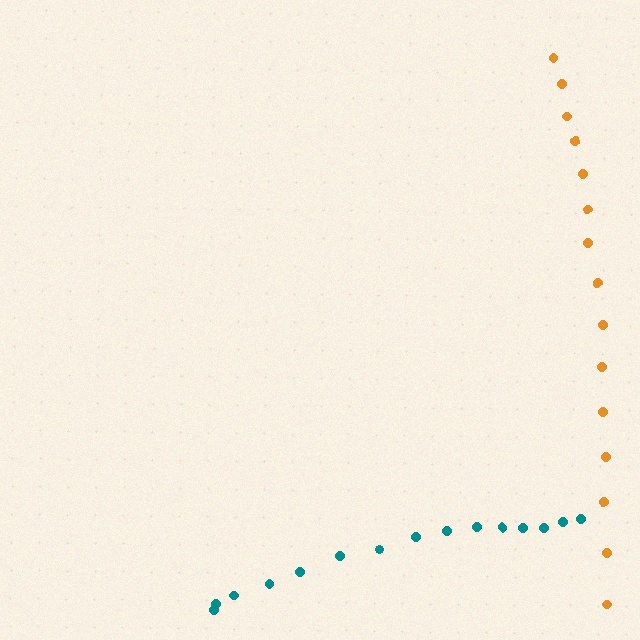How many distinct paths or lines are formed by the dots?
There are 2 distinct paths.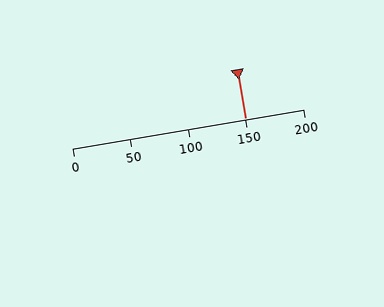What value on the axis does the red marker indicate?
The marker indicates approximately 150.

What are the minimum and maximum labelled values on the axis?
The axis runs from 0 to 200.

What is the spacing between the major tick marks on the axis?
The major ticks are spaced 50 apart.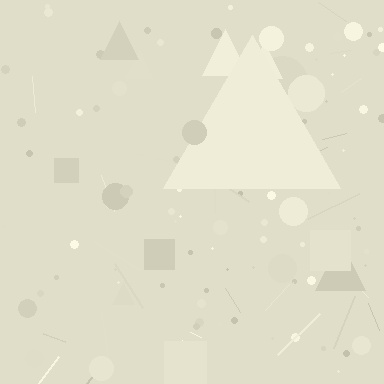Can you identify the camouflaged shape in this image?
The camouflaged shape is a triangle.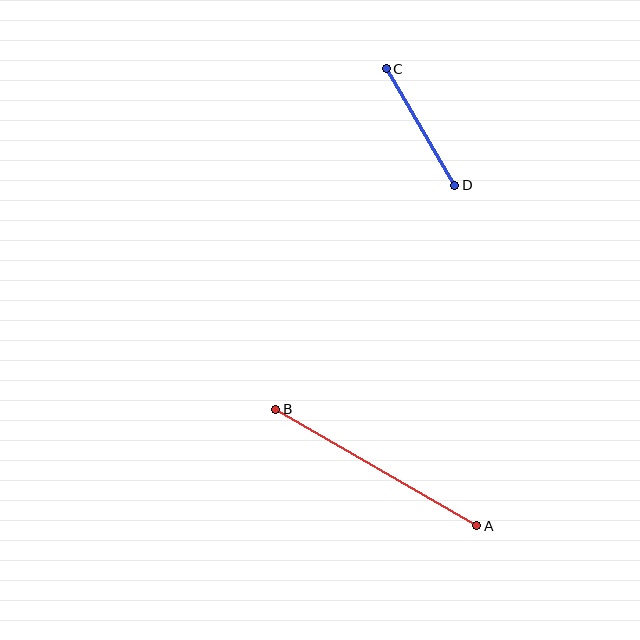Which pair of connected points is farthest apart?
Points A and B are farthest apart.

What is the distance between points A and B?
The distance is approximately 232 pixels.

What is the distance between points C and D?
The distance is approximately 135 pixels.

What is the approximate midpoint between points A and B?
The midpoint is at approximately (376, 468) pixels.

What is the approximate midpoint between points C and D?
The midpoint is at approximately (421, 127) pixels.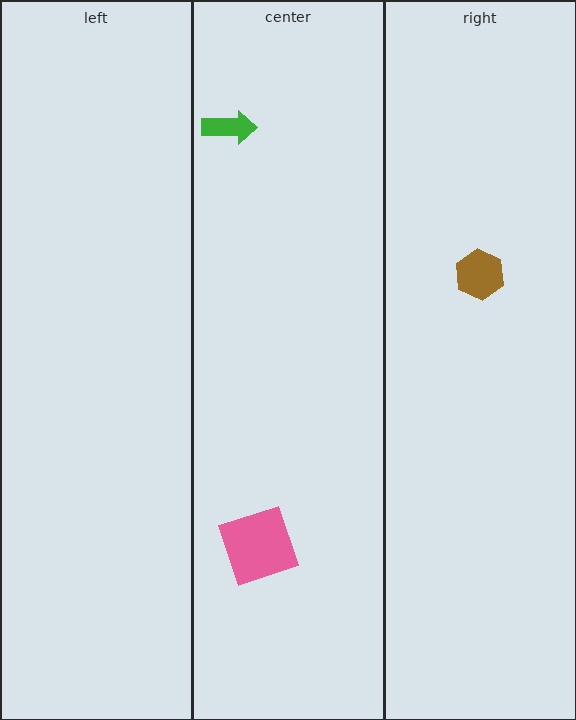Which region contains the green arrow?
The center region.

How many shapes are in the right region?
1.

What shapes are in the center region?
The pink square, the green arrow.